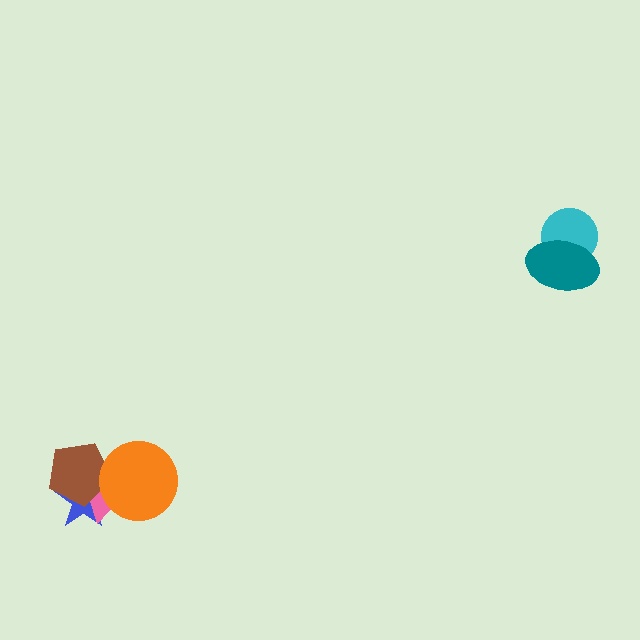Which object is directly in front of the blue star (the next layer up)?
The pink triangle is directly in front of the blue star.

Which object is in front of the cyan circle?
The teal ellipse is in front of the cyan circle.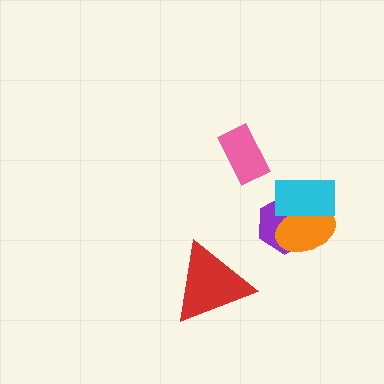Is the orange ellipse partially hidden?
Yes, it is partially covered by another shape.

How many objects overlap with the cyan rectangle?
2 objects overlap with the cyan rectangle.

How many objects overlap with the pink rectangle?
0 objects overlap with the pink rectangle.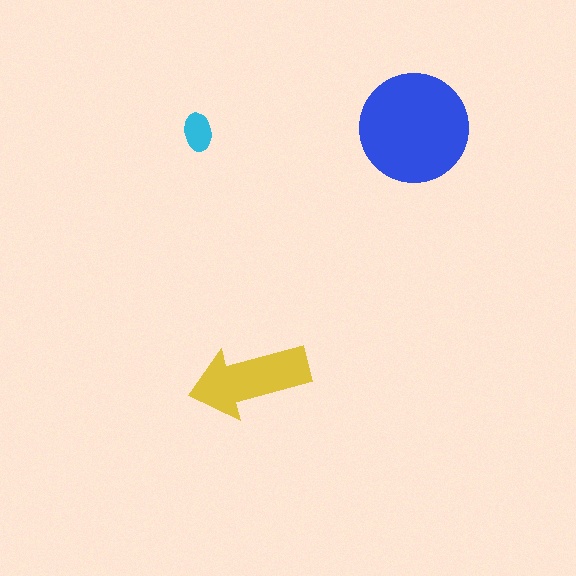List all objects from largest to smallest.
The blue circle, the yellow arrow, the cyan ellipse.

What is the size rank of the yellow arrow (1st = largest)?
2nd.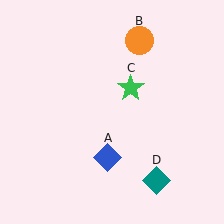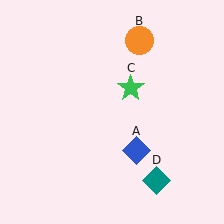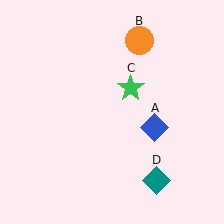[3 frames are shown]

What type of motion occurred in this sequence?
The blue diamond (object A) rotated counterclockwise around the center of the scene.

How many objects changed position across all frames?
1 object changed position: blue diamond (object A).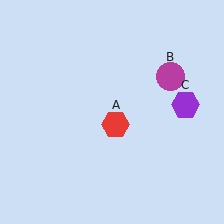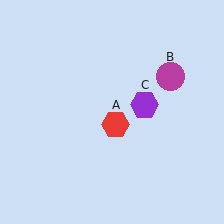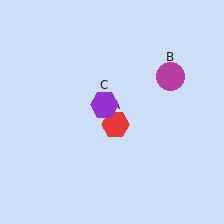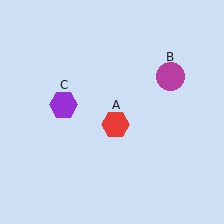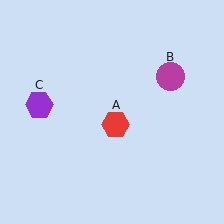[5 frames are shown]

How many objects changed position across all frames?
1 object changed position: purple hexagon (object C).